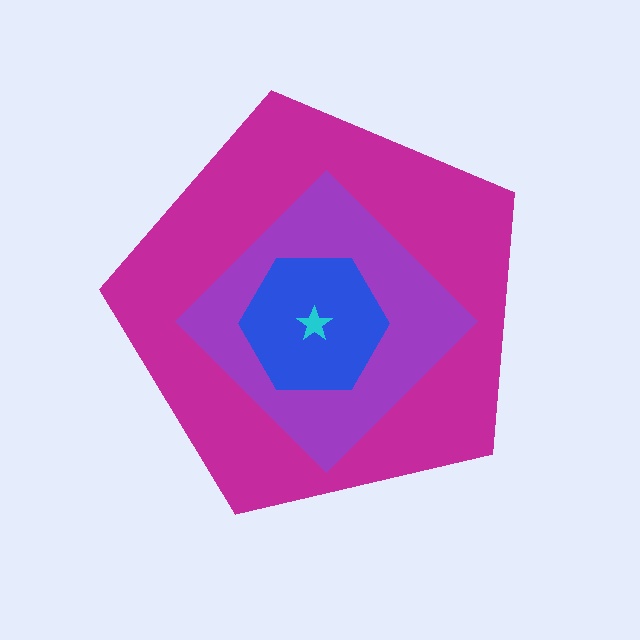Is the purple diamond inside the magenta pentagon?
Yes.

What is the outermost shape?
The magenta pentagon.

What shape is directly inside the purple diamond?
The blue hexagon.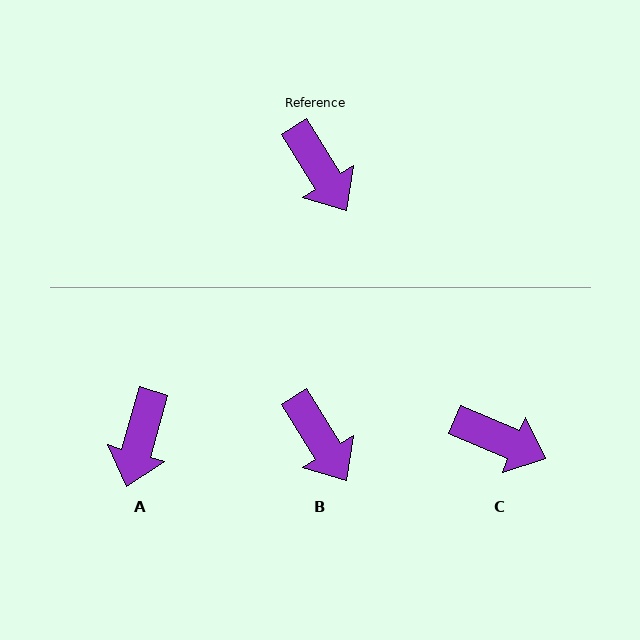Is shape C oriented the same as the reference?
No, it is off by about 35 degrees.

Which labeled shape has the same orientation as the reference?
B.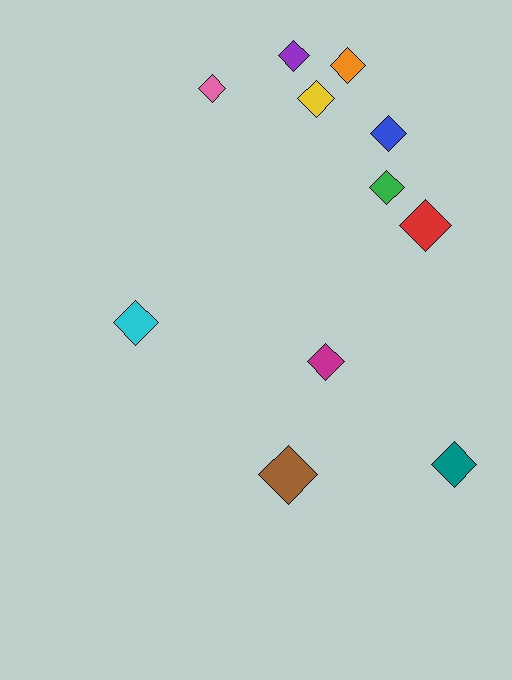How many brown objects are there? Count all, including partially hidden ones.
There is 1 brown object.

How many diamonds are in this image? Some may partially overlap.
There are 11 diamonds.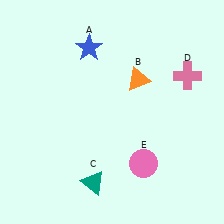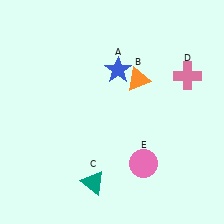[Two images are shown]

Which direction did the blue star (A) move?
The blue star (A) moved right.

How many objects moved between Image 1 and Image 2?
1 object moved between the two images.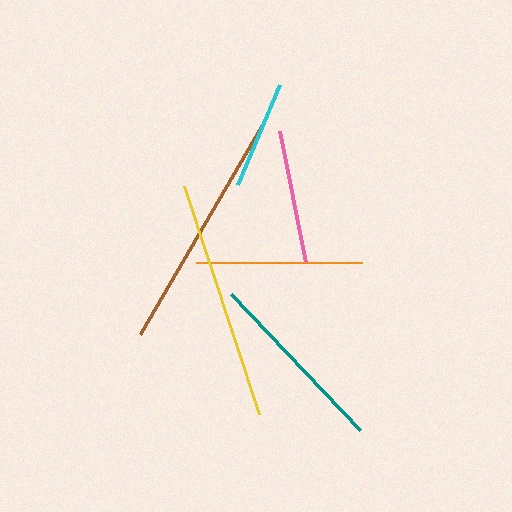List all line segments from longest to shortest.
From longest to shortest: brown, yellow, teal, orange, pink, cyan.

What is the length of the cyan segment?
The cyan segment is approximately 109 pixels long.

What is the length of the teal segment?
The teal segment is approximately 188 pixels long.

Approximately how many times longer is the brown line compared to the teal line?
The brown line is approximately 1.3 times the length of the teal line.